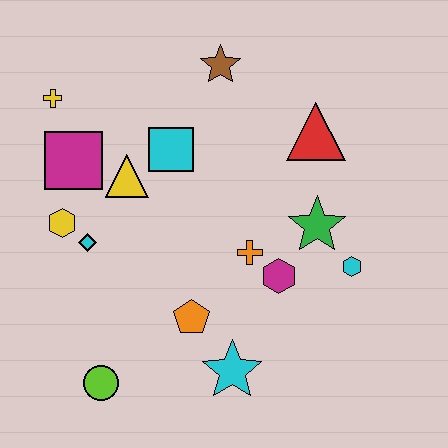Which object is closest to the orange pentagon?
The cyan star is closest to the orange pentagon.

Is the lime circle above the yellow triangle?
No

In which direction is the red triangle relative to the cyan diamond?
The red triangle is to the right of the cyan diamond.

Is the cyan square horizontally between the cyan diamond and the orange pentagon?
Yes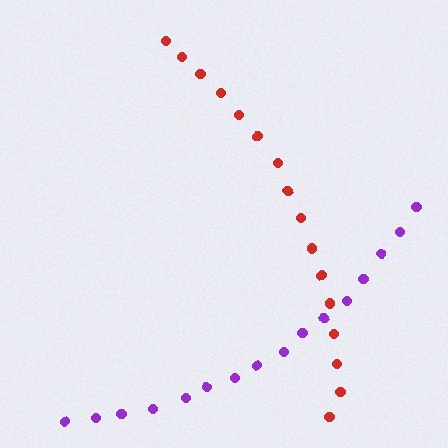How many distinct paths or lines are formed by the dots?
There are 2 distinct paths.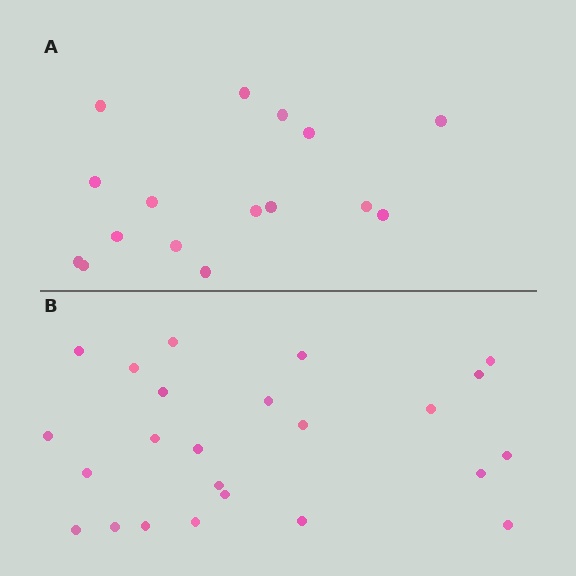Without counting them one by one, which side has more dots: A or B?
Region B (the bottom region) has more dots.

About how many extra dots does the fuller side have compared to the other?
Region B has roughly 8 or so more dots than region A.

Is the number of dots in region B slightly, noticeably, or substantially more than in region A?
Region B has substantially more. The ratio is roughly 1.5 to 1.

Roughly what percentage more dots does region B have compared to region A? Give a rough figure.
About 50% more.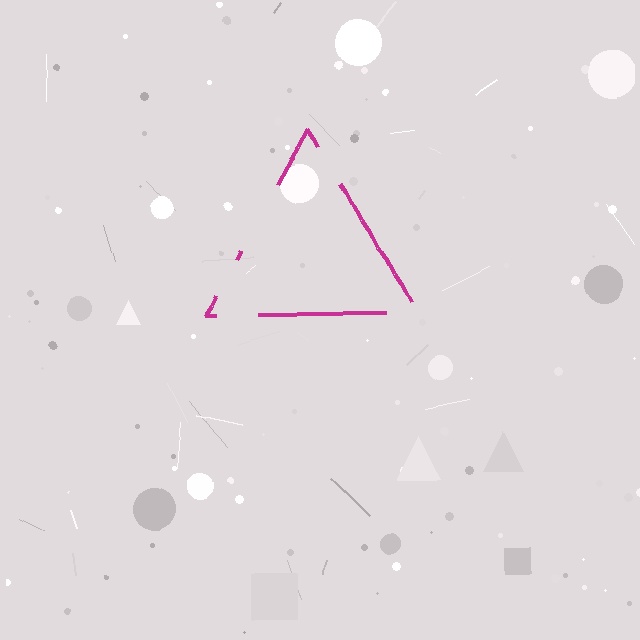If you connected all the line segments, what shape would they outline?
They would outline a triangle.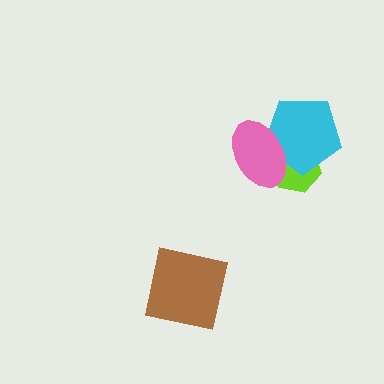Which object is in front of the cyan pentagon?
The pink ellipse is in front of the cyan pentagon.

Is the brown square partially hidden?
No, no other shape covers it.